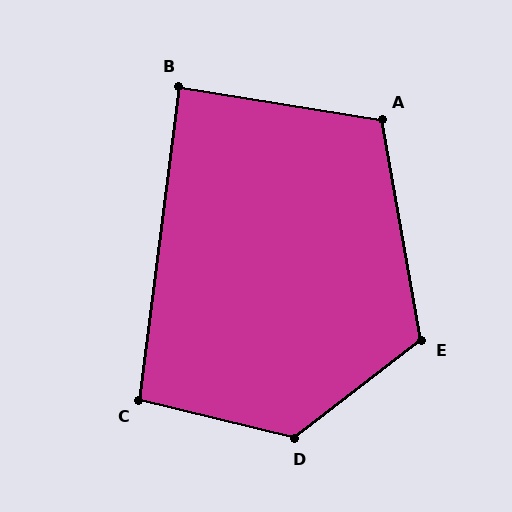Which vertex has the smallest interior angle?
B, at approximately 88 degrees.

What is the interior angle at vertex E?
Approximately 117 degrees (obtuse).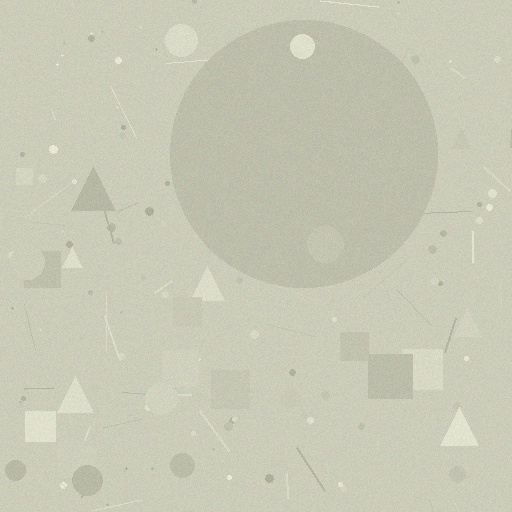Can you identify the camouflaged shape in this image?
The camouflaged shape is a circle.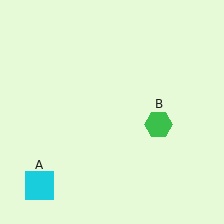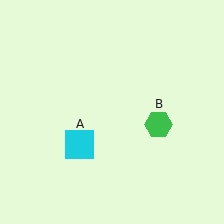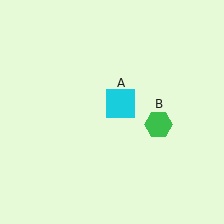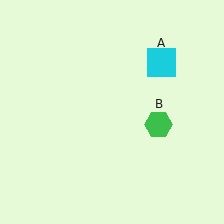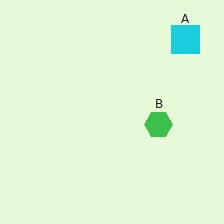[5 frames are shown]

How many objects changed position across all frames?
1 object changed position: cyan square (object A).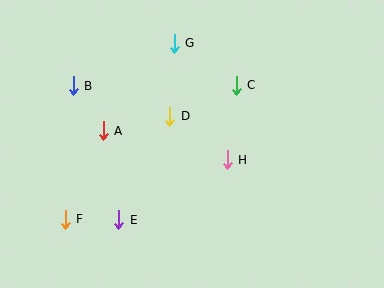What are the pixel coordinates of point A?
Point A is at (103, 131).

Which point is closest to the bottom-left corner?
Point F is closest to the bottom-left corner.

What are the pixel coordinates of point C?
Point C is at (236, 85).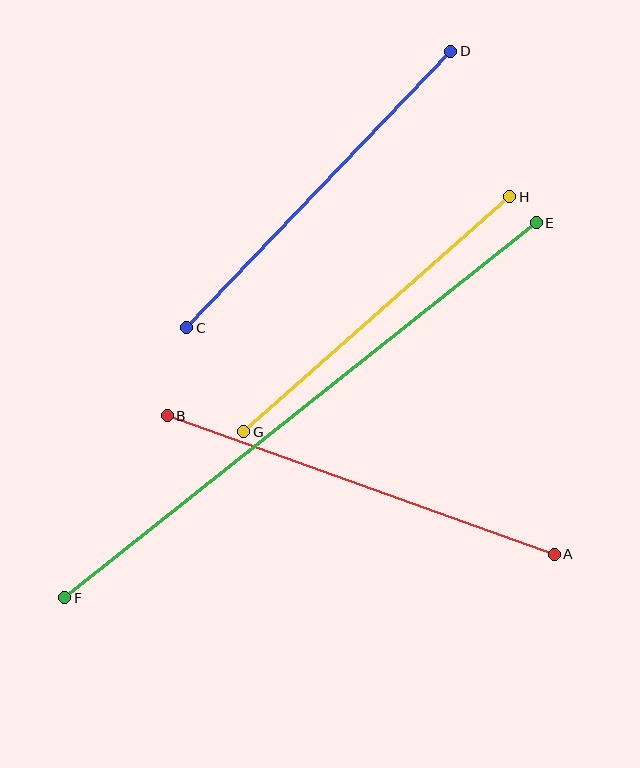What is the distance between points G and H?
The distance is approximately 354 pixels.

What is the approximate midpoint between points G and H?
The midpoint is at approximately (377, 314) pixels.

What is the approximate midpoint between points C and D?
The midpoint is at approximately (319, 189) pixels.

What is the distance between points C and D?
The distance is approximately 382 pixels.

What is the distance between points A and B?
The distance is approximately 411 pixels.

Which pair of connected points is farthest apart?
Points E and F are farthest apart.